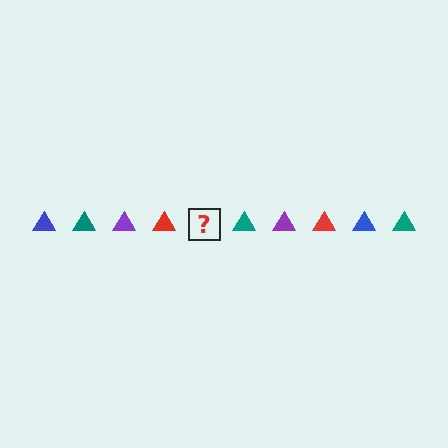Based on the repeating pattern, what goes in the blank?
The blank should be a blue triangle.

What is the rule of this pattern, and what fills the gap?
The rule is that the pattern cycles through blue, teal, purple, red triangles. The gap should be filled with a blue triangle.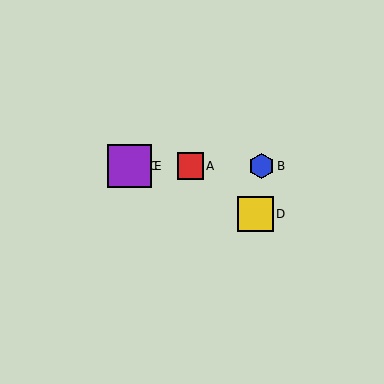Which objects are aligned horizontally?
Objects A, B, C, E are aligned horizontally.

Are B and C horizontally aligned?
Yes, both are at y≈166.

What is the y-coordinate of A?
Object A is at y≈166.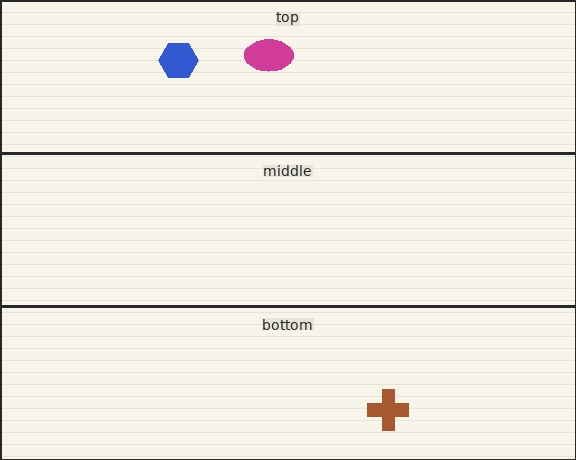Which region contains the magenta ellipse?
The top region.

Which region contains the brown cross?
The bottom region.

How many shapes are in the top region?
2.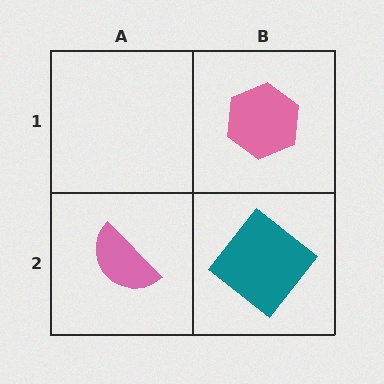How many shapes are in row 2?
2 shapes.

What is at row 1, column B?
A pink hexagon.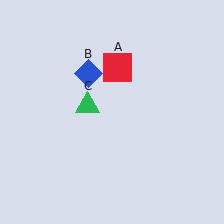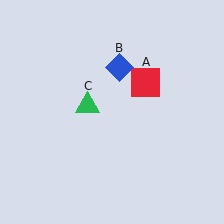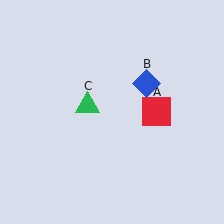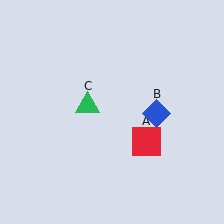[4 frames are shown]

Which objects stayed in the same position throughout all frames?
Green triangle (object C) remained stationary.